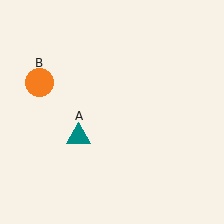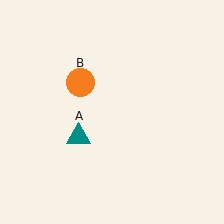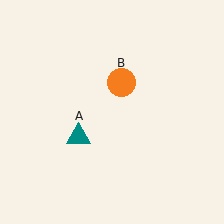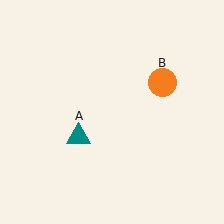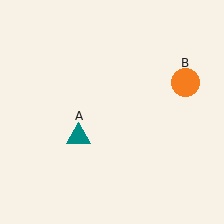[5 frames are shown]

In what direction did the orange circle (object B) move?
The orange circle (object B) moved right.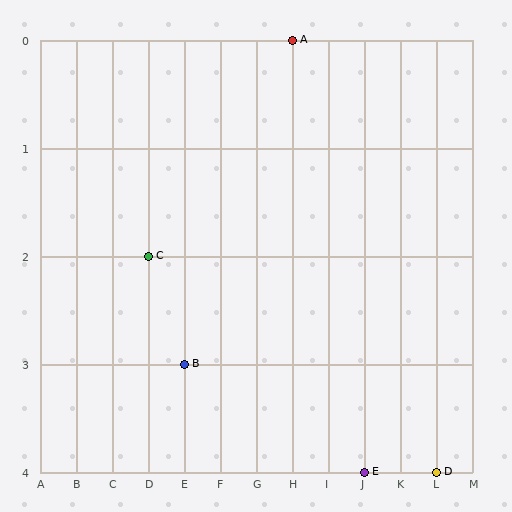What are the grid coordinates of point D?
Point D is at grid coordinates (L, 4).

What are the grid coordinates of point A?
Point A is at grid coordinates (H, 0).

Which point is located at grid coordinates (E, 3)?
Point B is at (E, 3).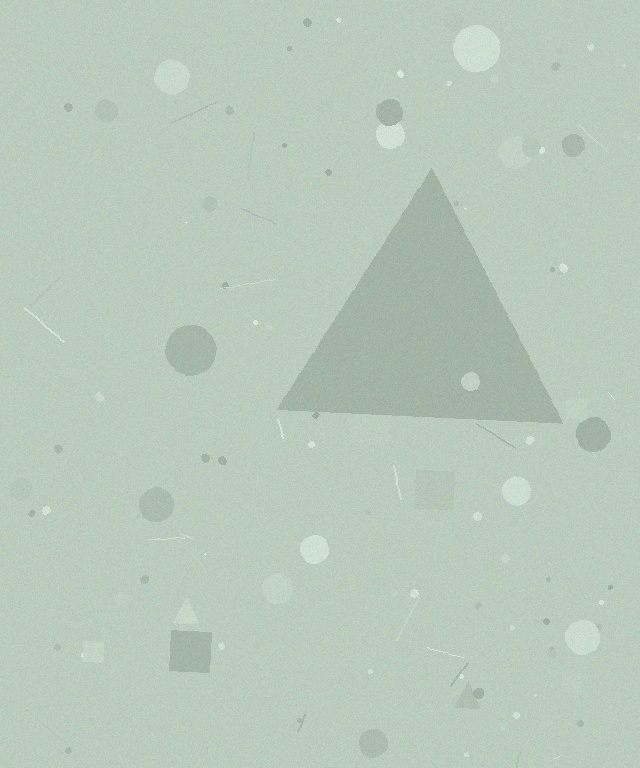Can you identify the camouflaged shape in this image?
The camouflaged shape is a triangle.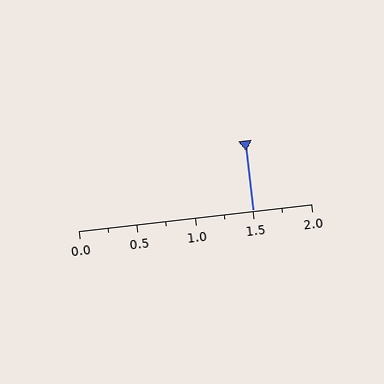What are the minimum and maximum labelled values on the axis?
The axis runs from 0.0 to 2.0.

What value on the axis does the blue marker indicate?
The marker indicates approximately 1.5.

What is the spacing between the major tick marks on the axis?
The major ticks are spaced 0.5 apart.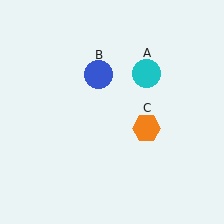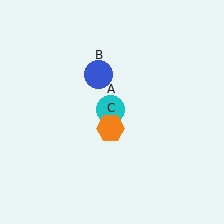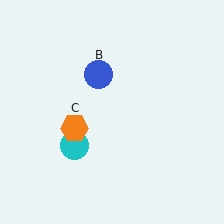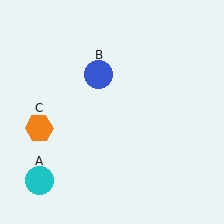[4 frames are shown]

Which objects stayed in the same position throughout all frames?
Blue circle (object B) remained stationary.